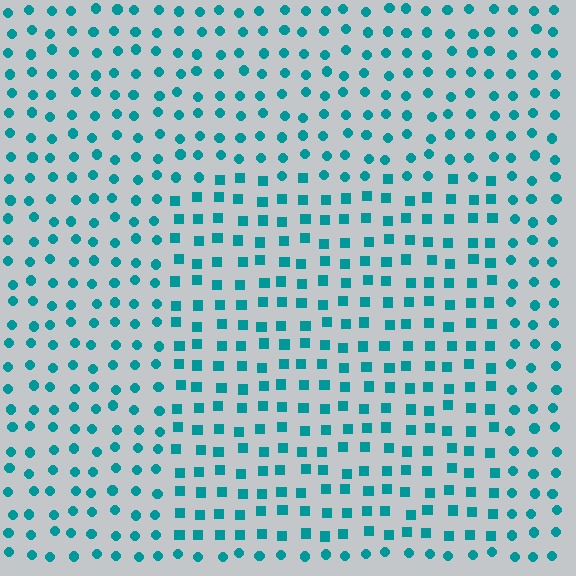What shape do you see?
I see a rectangle.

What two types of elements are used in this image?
The image uses squares inside the rectangle region and circles outside it.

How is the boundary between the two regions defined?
The boundary is defined by a change in element shape: squares inside vs. circles outside. All elements share the same color and spacing.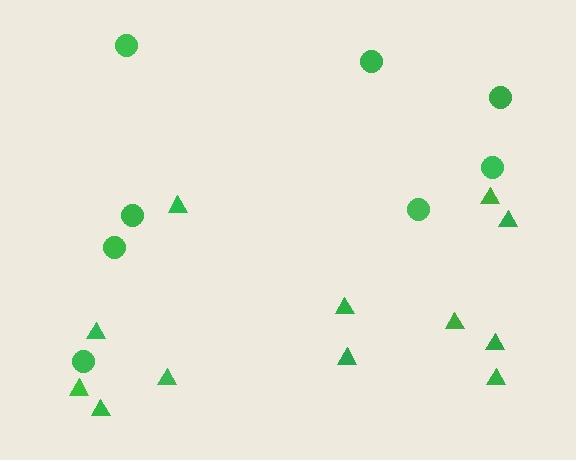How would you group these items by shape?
There are 2 groups: one group of circles (8) and one group of triangles (12).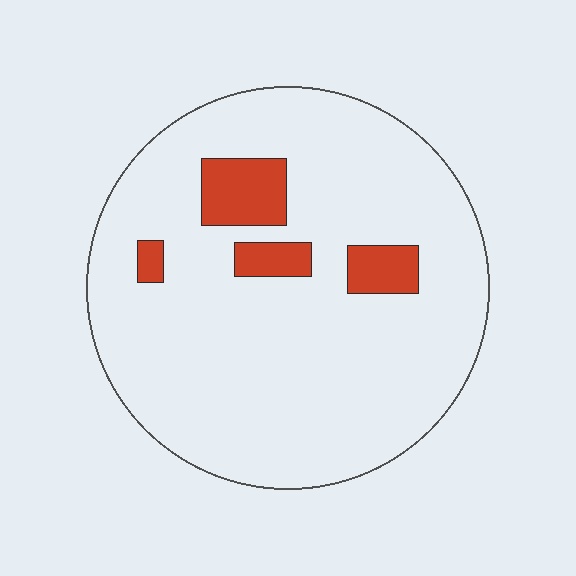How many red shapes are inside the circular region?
4.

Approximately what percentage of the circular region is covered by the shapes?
Approximately 10%.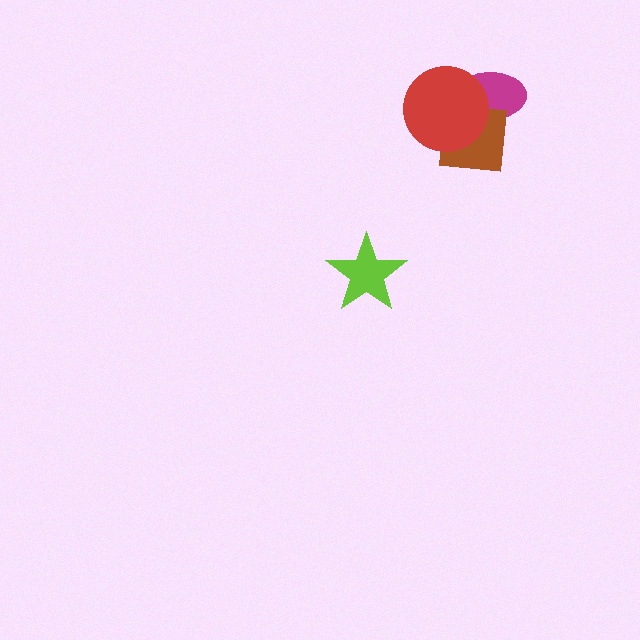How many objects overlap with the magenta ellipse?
2 objects overlap with the magenta ellipse.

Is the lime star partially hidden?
No, no other shape covers it.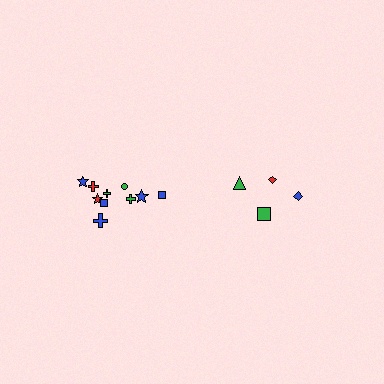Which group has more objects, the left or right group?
The left group.